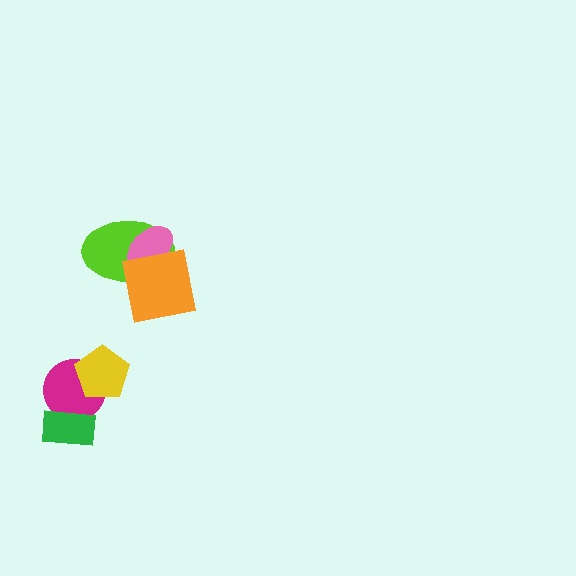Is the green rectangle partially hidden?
No, no other shape covers it.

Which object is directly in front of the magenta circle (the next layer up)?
The green rectangle is directly in front of the magenta circle.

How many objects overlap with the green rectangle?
1 object overlaps with the green rectangle.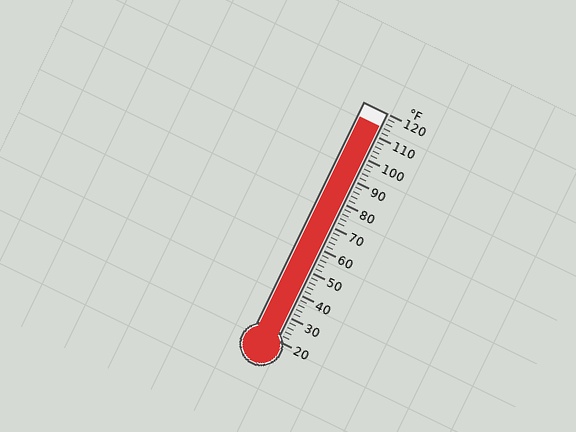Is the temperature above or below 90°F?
The temperature is above 90°F.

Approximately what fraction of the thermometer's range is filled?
The thermometer is filled to approximately 95% of its range.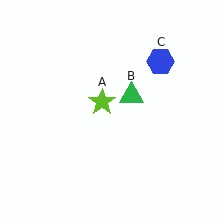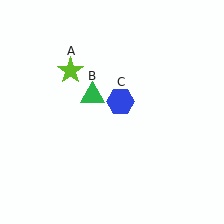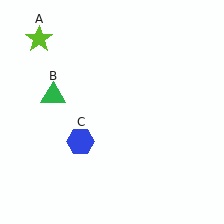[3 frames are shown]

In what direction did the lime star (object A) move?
The lime star (object A) moved up and to the left.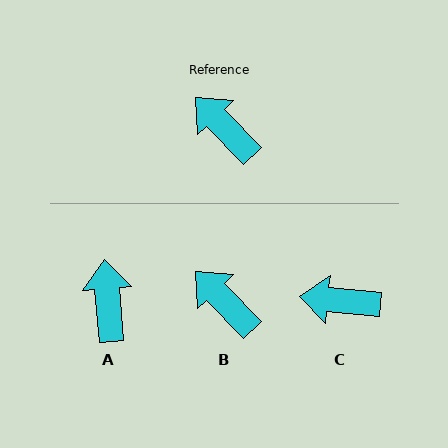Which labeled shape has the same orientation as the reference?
B.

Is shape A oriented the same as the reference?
No, it is off by about 39 degrees.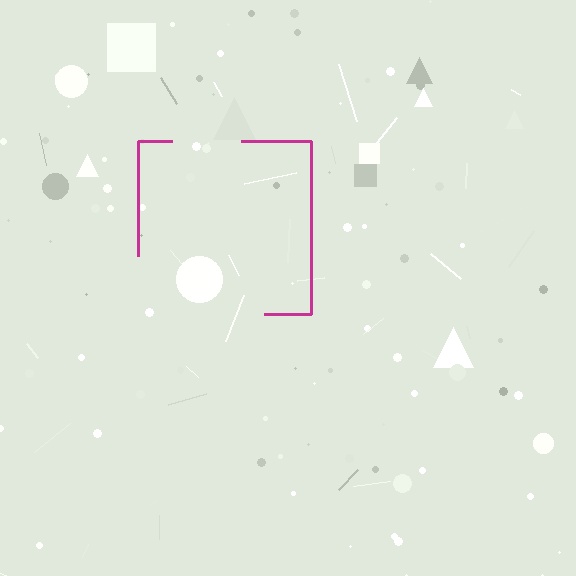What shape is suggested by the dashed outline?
The dashed outline suggests a square.